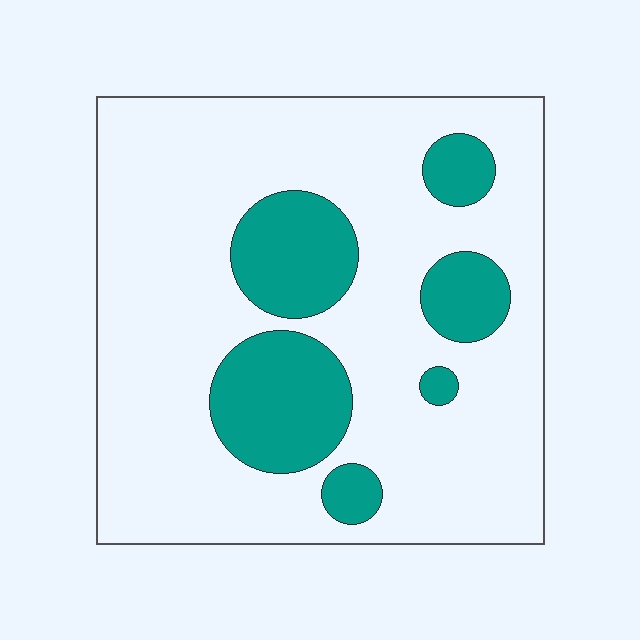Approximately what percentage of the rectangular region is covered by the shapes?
Approximately 20%.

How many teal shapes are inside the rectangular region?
6.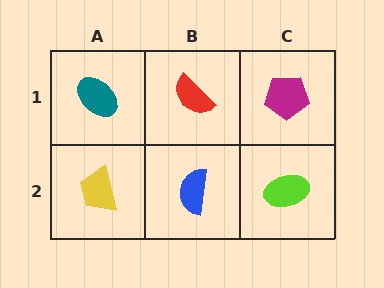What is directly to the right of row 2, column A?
A blue semicircle.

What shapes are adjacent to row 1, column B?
A blue semicircle (row 2, column B), a teal ellipse (row 1, column A), a magenta pentagon (row 1, column C).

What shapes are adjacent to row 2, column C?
A magenta pentagon (row 1, column C), a blue semicircle (row 2, column B).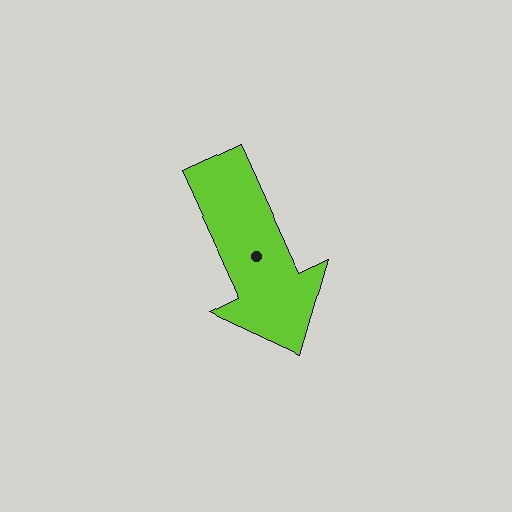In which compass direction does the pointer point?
Southeast.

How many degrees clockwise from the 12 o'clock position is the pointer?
Approximately 155 degrees.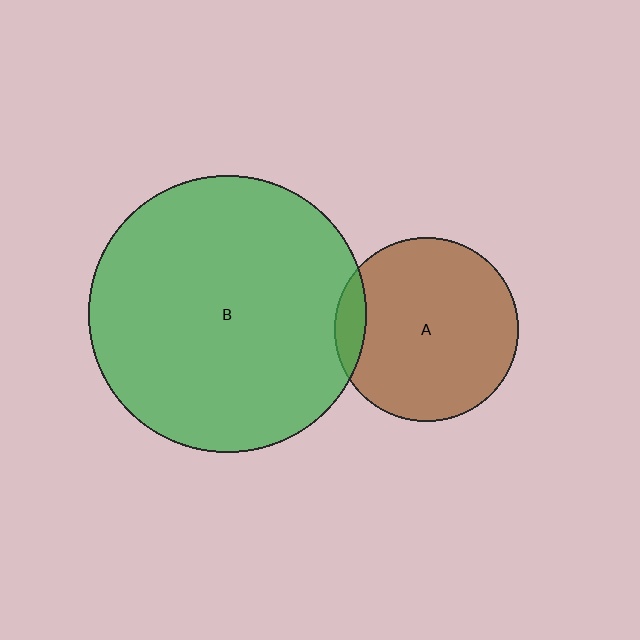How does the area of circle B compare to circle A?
Approximately 2.3 times.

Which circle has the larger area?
Circle B (green).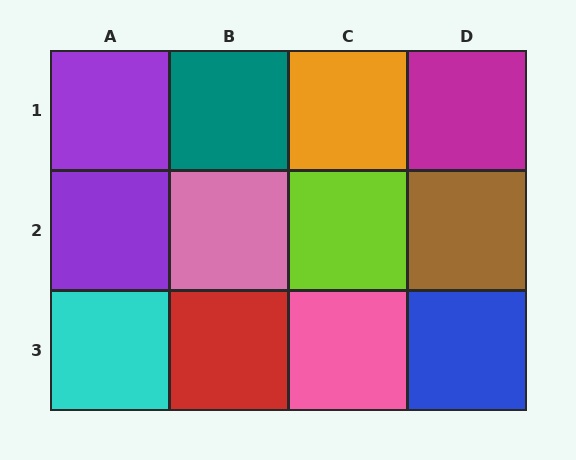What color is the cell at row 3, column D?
Blue.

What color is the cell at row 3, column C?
Pink.